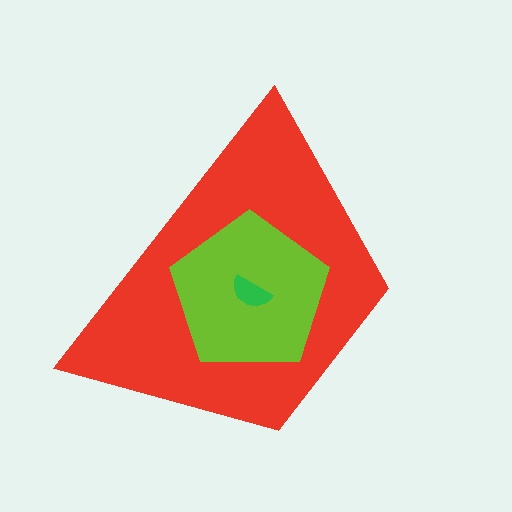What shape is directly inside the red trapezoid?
The lime pentagon.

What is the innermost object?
The green semicircle.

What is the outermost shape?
The red trapezoid.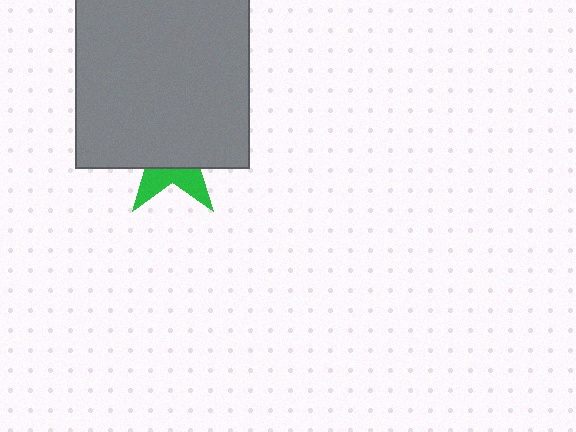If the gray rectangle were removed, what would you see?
You would see the complete green star.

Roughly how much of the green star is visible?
A small part of it is visible (roughly 31%).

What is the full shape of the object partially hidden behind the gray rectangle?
The partially hidden object is a green star.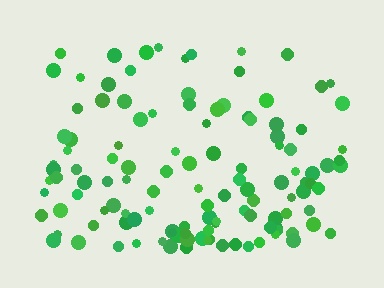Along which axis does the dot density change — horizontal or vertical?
Vertical.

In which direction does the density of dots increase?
From top to bottom, with the bottom side densest.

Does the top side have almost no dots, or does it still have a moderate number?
Still a moderate number, just noticeably fewer than the bottom.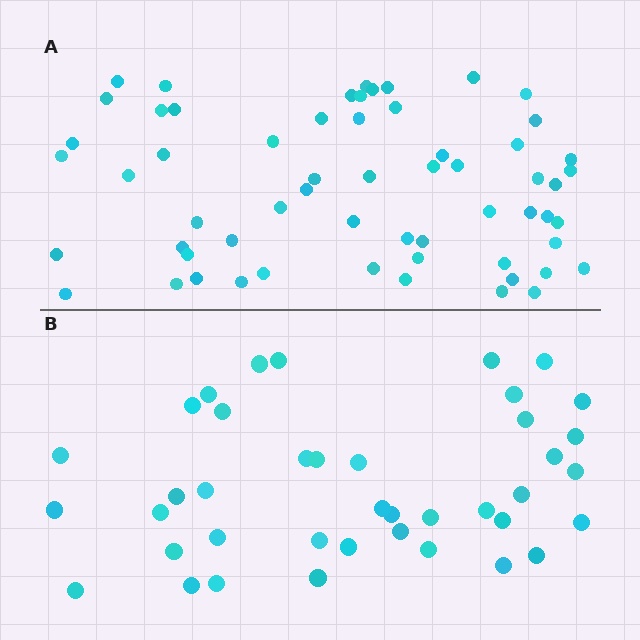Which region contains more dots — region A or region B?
Region A (the top region) has more dots.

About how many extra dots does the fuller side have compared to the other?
Region A has approximately 20 more dots than region B.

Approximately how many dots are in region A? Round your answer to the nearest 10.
About 60 dots.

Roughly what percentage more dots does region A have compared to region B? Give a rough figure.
About 50% more.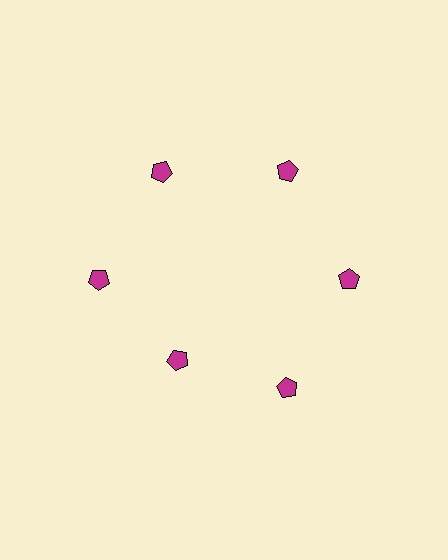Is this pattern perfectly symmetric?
No. The 6 magenta pentagons are arranged in a ring, but one element near the 7 o'clock position is pulled inward toward the center, breaking the 6-fold rotational symmetry.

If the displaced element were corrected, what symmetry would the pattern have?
It would have 6-fold rotational symmetry — the pattern would map onto itself every 60 degrees.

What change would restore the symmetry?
The symmetry would be restored by moving it outward, back onto the ring so that all 6 pentagons sit at equal angles and equal distance from the center.